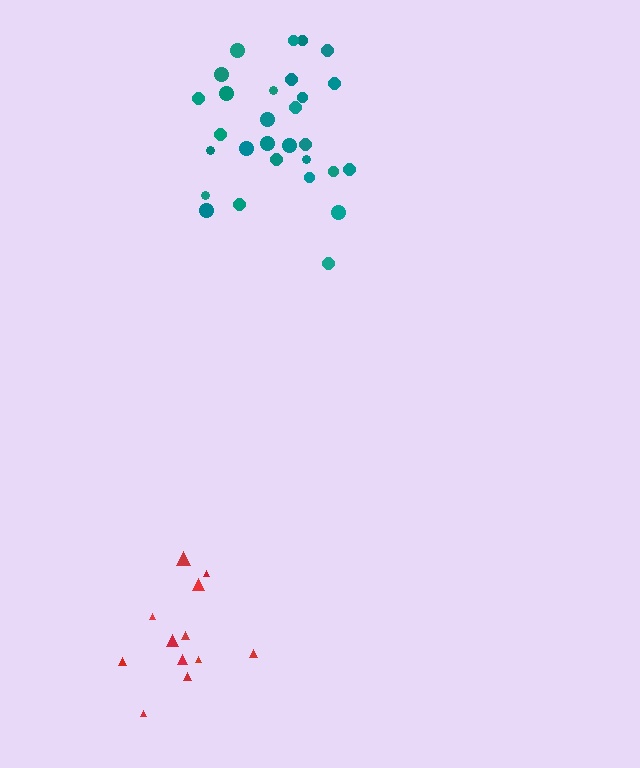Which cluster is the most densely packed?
Teal.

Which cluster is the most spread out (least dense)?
Red.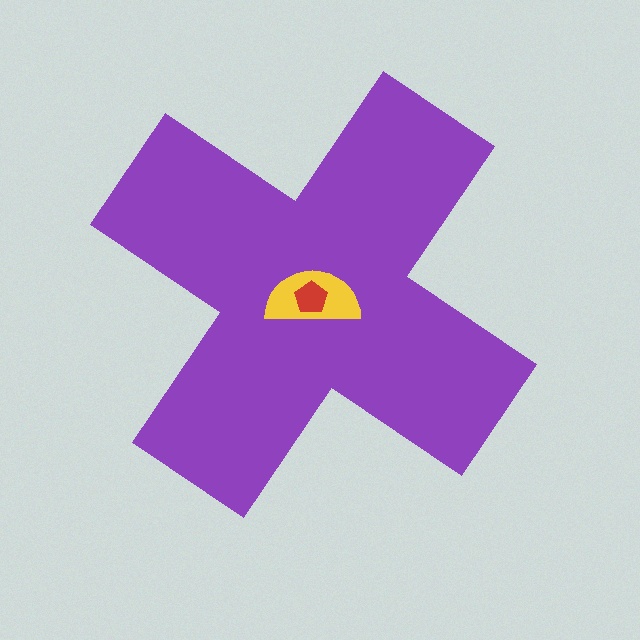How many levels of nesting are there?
3.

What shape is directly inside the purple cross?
The yellow semicircle.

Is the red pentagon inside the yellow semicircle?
Yes.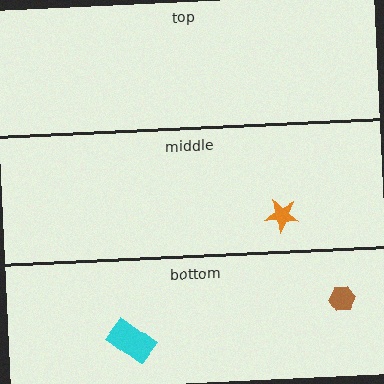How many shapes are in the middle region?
1.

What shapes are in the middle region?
The orange star.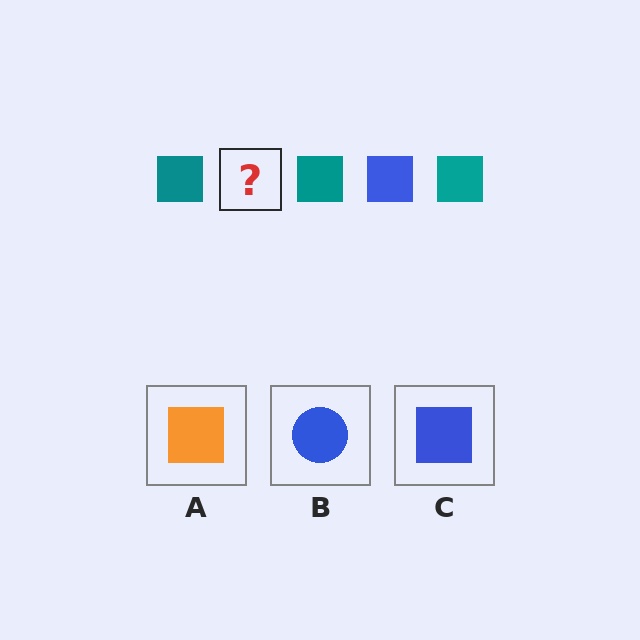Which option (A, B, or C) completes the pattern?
C.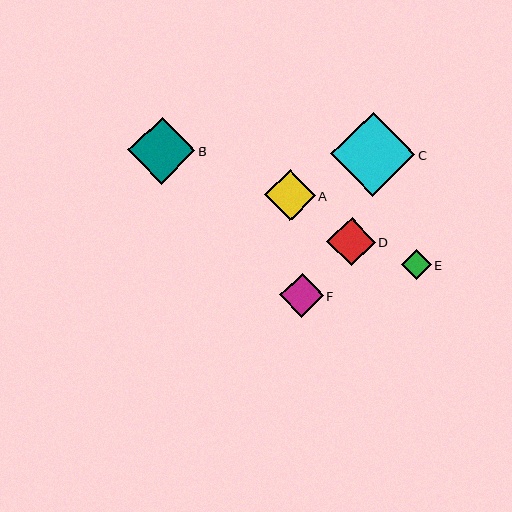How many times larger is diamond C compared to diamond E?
Diamond C is approximately 2.8 times the size of diamond E.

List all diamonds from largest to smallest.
From largest to smallest: C, B, A, D, F, E.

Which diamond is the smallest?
Diamond E is the smallest with a size of approximately 30 pixels.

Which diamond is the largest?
Diamond C is the largest with a size of approximately 84 pixels.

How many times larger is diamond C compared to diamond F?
Diamond C is approximately 1.9 times the size of diamond F.